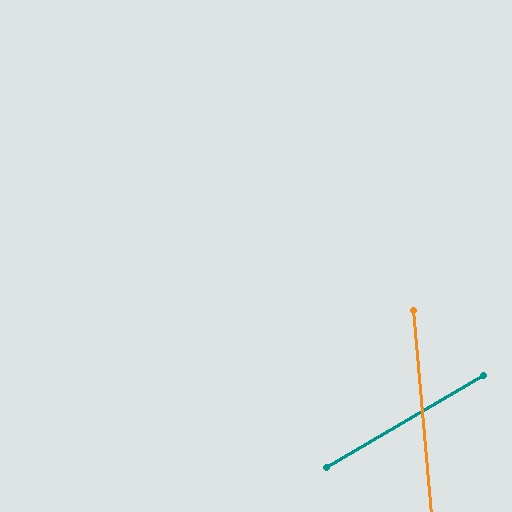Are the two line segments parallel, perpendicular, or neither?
Neither parallel nor perpendicular — they differ by about 65°.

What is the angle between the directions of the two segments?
Approximately 65 degrees.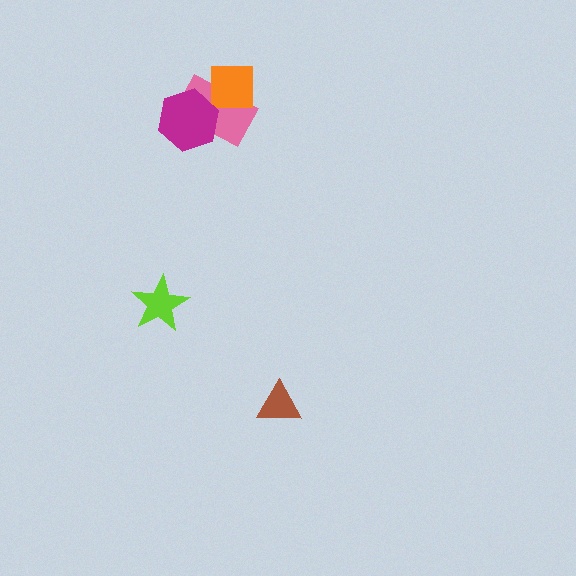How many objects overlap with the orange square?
1 object overlaps with the orange square.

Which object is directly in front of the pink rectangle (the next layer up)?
The orange square is directly in front of the pink rectangle.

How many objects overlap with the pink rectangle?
2 objects overlap with the pink rectangle.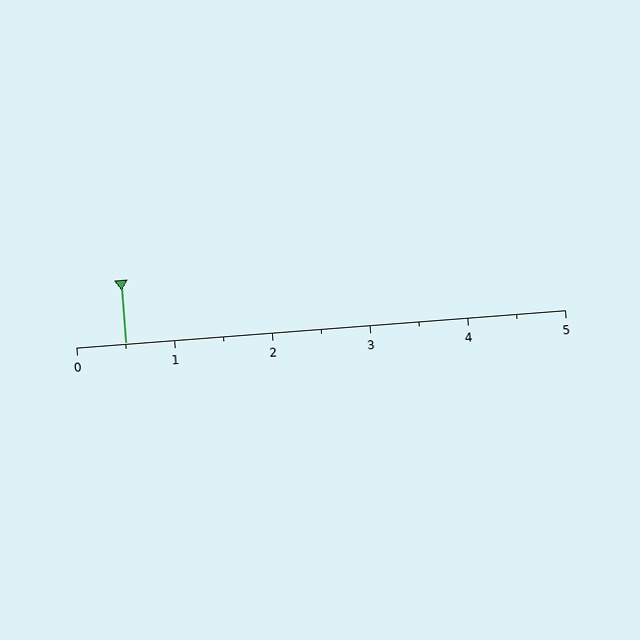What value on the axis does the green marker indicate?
The marker indicates approximately 0.5.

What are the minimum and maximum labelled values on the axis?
The axis runs from 0 to 5.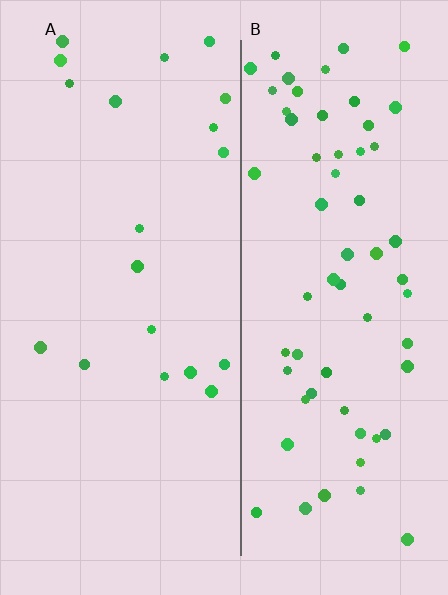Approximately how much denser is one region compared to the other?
Approximately 3.3× — region B over region A.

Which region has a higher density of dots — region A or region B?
B (the right).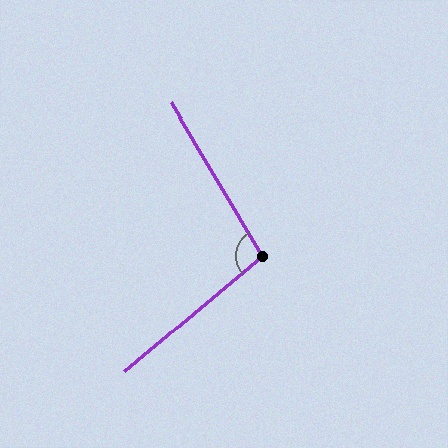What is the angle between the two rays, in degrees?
Approximately 99 degrees.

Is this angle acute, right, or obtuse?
It is obtuse.